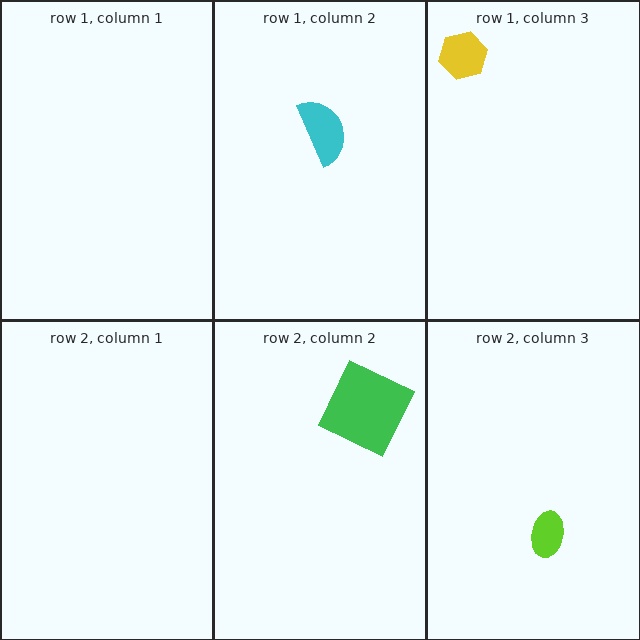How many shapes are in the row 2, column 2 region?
1.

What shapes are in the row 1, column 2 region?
The cyan semicircle.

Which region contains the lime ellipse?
The row 2, column 3 region.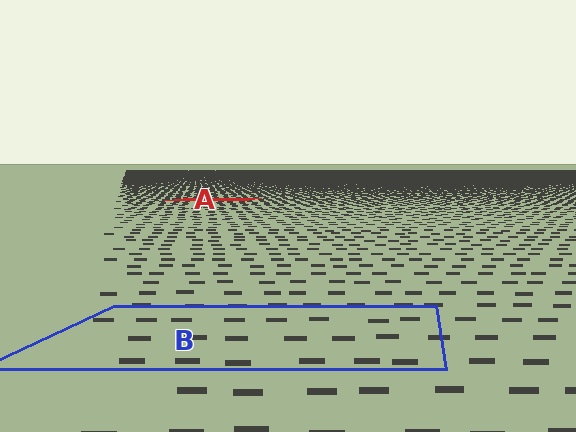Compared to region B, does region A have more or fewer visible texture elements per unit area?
Region A has more texture elements per unit area — they are packed more densely because it is farther away.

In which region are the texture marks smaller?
The texture marks are smaller in region A, because it is farther away.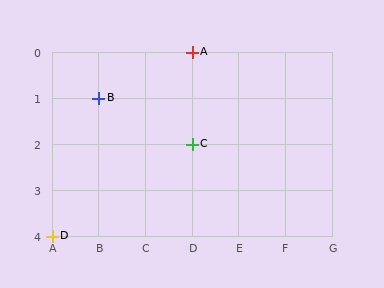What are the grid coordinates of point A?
Point A is at grid coordinates (D, 0).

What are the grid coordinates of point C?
Point C is at grid coordinates (D, 2).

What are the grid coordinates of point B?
Point B is at grid coordinates (B, 1).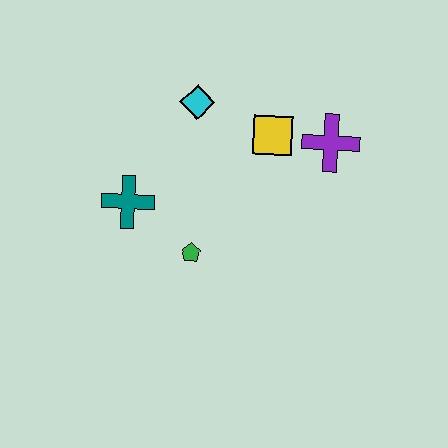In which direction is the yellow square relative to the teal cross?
The yellow square is to the right of the teal cross.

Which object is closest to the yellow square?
The purple cross is closest to the yellow square.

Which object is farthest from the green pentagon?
The purple cross is farthest from the green pentagon.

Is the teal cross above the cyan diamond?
No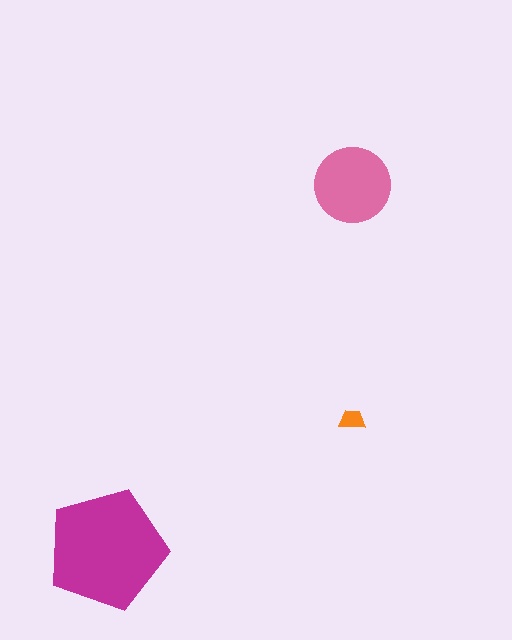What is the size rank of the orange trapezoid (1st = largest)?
3rd.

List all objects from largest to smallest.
The magenta pentagon, the pink circle, the orange trapezoid.